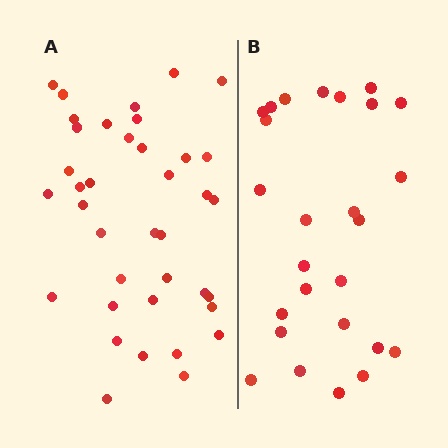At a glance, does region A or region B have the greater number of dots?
Region A (the left region) has more dots.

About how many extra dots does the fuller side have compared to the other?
Region A has roughly 12 or so more dots than region B.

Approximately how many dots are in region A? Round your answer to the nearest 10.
About 40 dots. (The exact count is 38, which rounds to 40.)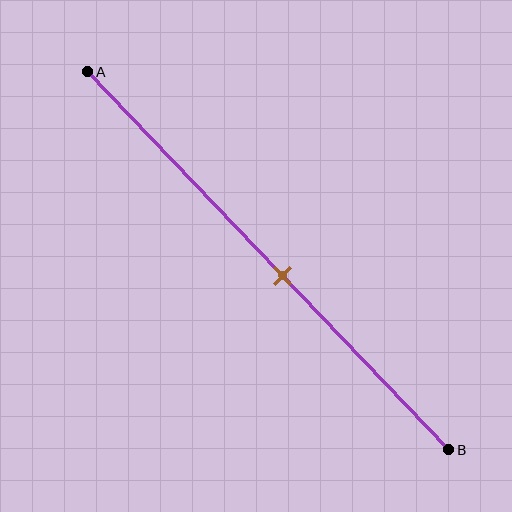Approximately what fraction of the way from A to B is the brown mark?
The brown mark is approximately 55% of the way from A to B.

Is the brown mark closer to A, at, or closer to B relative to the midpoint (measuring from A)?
The brown mark is closer to point B than the midpoint of segment AB.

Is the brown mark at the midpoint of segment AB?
No, the mark is at about 55% from A, not at the 50% midpoint.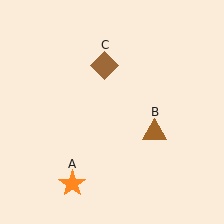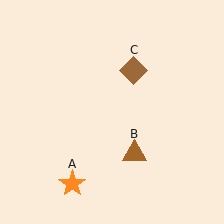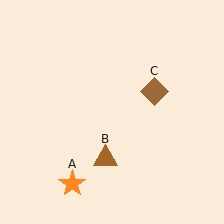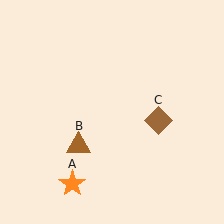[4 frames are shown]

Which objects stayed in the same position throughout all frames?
Orange star (object A) remained stationary.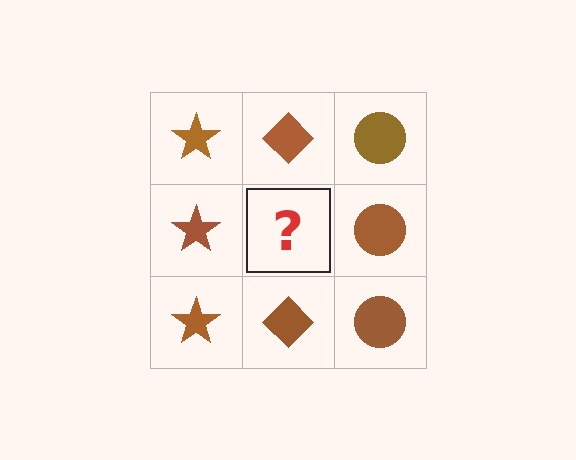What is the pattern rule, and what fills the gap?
The rule is that each column has a consistent shape. The gap should be filled with a brown diamond.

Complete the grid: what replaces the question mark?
The question mark should be replaced with a brown diamond.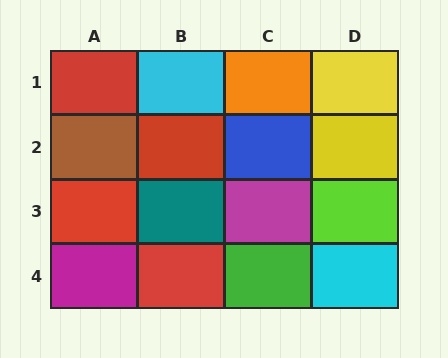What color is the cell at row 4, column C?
Green.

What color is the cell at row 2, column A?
Brown.